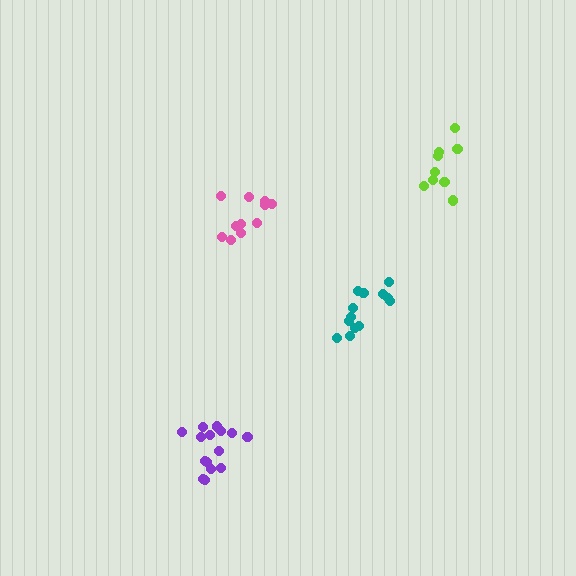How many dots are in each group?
Group 1: 11 dots, Group 2: 9 dots, Group 3: 13 dots, Group 4: 15 dots (48 total).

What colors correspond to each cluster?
The clusters are colored: pink, lime, teal, purple.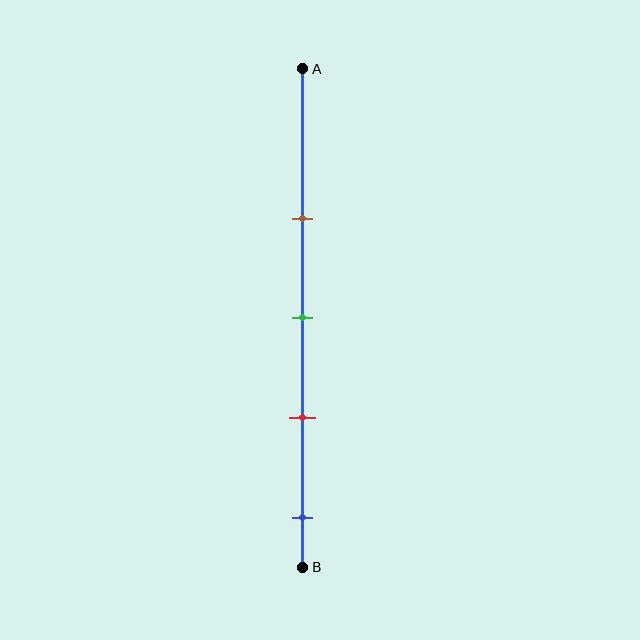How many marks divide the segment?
There are 4 marks dividing the segment.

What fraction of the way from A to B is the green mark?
The green mark is approximately 50% (0.5) of the way from A to B.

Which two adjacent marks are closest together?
The green and red marks are the closest adjacent pair.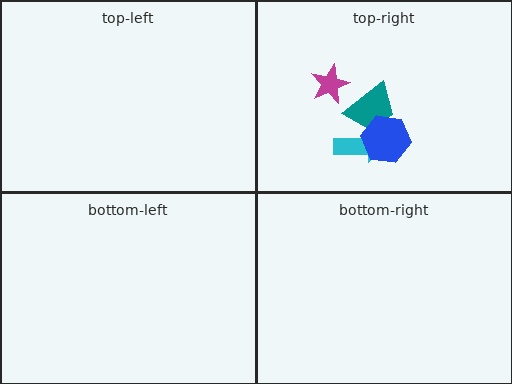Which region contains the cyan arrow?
The top-right region.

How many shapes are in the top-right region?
4.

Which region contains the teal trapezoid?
The top-right region.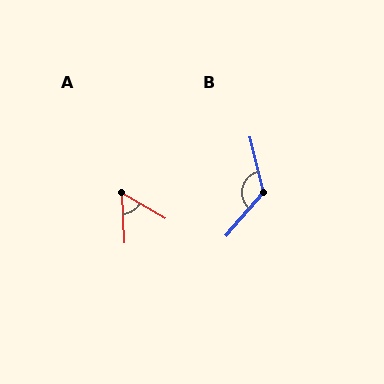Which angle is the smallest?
A, at approximately 57 degrees.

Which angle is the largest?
B, at approximately 126 degrees.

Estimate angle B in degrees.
Approximately 126 degrees.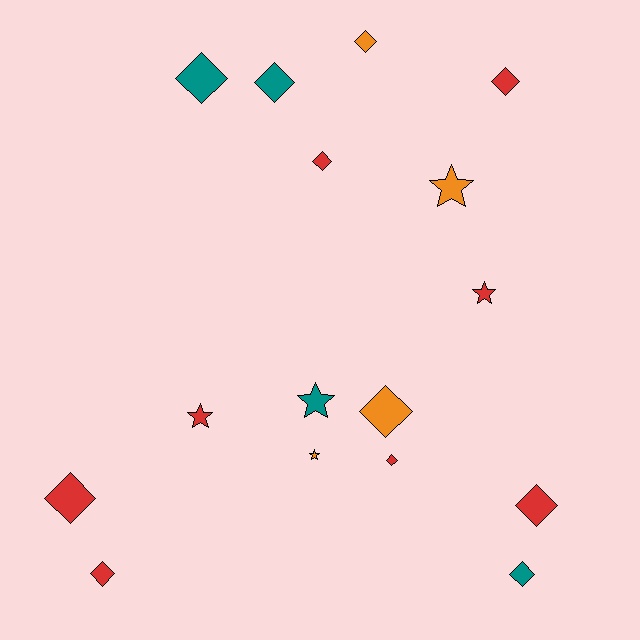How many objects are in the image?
There are 16 objects.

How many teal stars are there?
There is 1 teal star.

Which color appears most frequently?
Red, with 8 objects.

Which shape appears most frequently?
Diamond, with 11 objects.